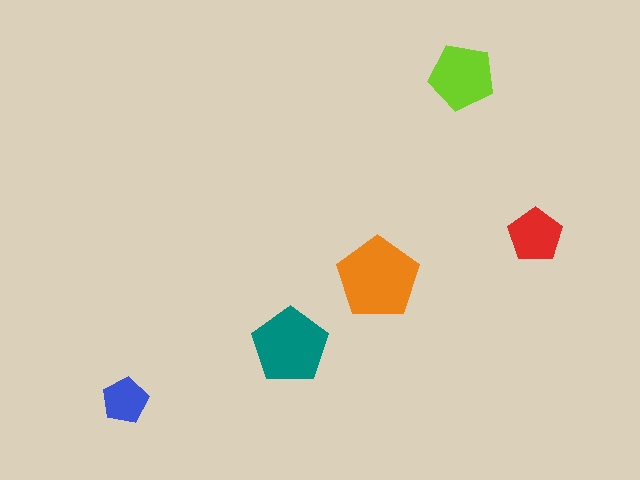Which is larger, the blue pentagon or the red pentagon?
The red one.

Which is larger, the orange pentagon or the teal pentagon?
The orange one.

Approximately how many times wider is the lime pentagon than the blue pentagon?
About 1.5 times wider.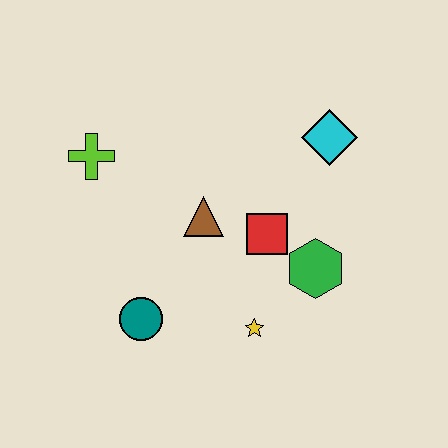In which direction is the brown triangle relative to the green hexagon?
The brown triangle is to the left of the green hexagon.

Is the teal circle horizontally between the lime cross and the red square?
Yes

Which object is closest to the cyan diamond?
The red square is closest to the cyan diamond.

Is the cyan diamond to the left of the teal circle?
No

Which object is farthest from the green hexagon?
The lime cross is farthest from the green hexagon.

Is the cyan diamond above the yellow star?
Yes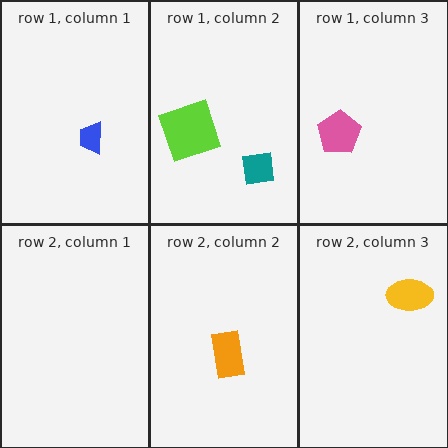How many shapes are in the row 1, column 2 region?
2.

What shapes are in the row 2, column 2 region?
The orange rectangle.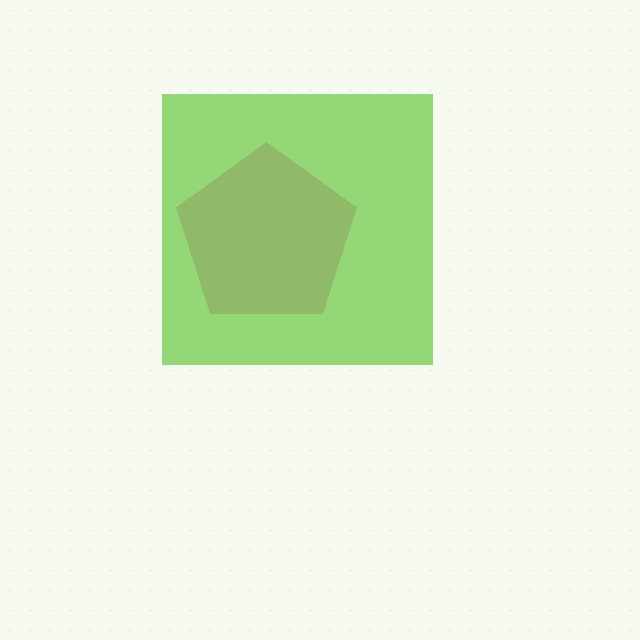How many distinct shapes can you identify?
There are 2 distinct shapes: a pink pentagon, a lime square.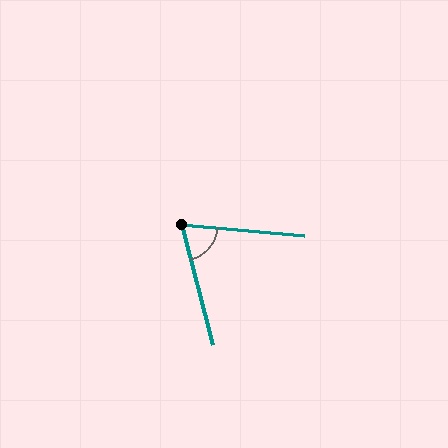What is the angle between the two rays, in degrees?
Approximately 70 degrees.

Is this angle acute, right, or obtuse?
It is acute.